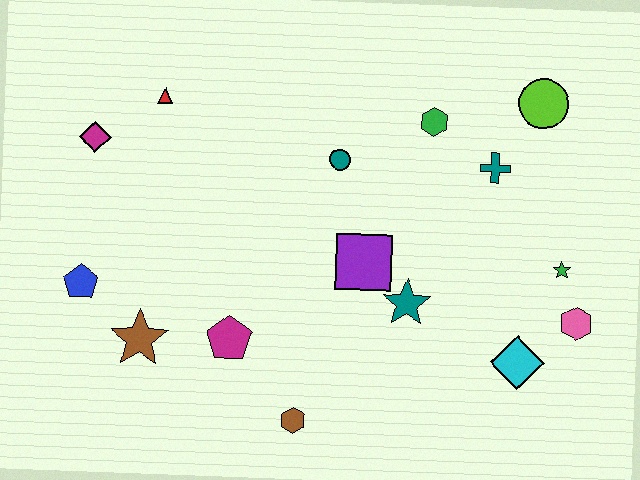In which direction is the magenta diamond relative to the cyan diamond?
The magenta diamond is to the left of the cyan diamond.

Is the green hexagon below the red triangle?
Yes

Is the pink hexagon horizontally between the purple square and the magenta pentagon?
No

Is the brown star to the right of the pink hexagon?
No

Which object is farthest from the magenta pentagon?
The lime circle is farthest from the magenta pentagon.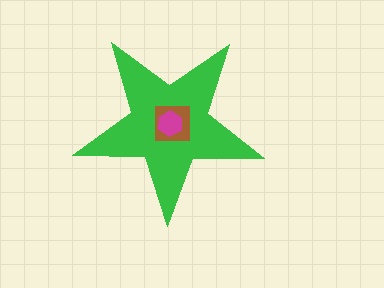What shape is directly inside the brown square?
The magenta hexagon.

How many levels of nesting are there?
3.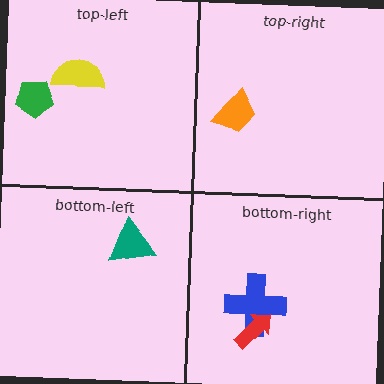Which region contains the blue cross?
The bottom-right region.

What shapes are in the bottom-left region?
The teal triangle.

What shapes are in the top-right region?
The orange trapezoid.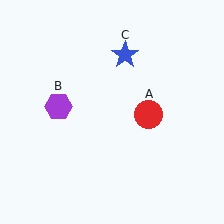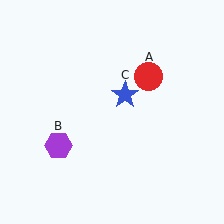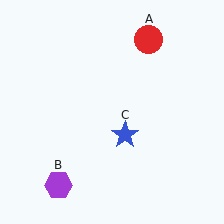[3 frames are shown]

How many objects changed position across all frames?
3 objects changed position: red circle (object A), purple hexagon (object B), blue star (object C).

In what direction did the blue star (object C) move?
The blue star (object C) moved down.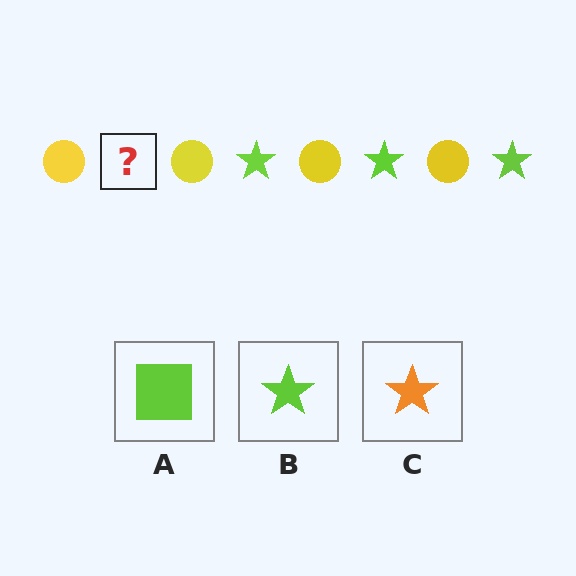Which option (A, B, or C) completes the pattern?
B.